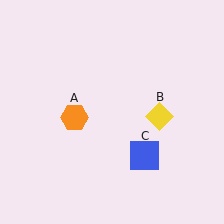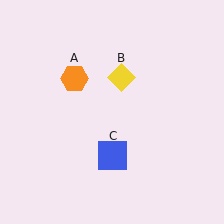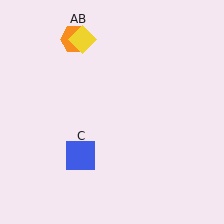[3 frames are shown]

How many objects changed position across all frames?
3 objects changed position: orange hexagon (object A), yellow diamond (object B), blue square (object C).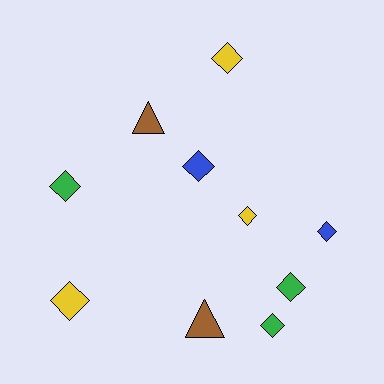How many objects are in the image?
There are 10 objects.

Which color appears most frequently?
Green, with 3 objects.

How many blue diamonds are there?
There are 2 blue diamonds.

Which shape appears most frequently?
Diamond, with 8 objects.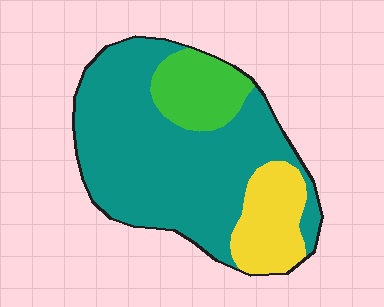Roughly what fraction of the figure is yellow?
Yellow takes up less than a quarter of the figure.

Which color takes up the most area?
Teal, at roughly 70%.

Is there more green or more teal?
Teal.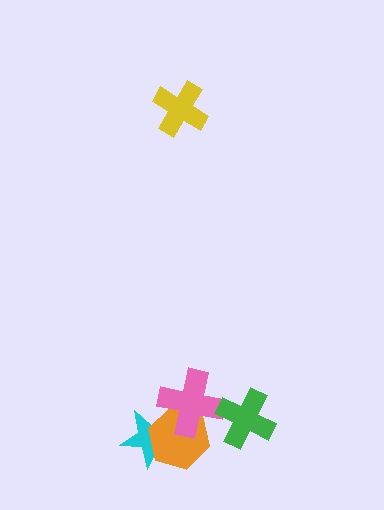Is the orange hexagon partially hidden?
Yes, it is partially covered by another shape.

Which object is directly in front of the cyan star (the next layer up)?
The orange hexagon is directly in front of the cyan star.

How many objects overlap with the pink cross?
3 objects overlap with the pink cross.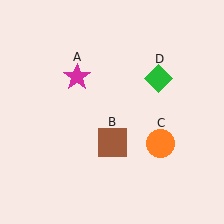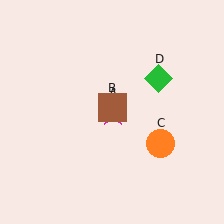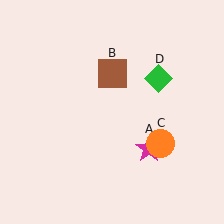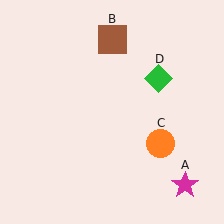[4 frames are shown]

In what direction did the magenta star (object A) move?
The magenta star (object A) moved down and to the right.